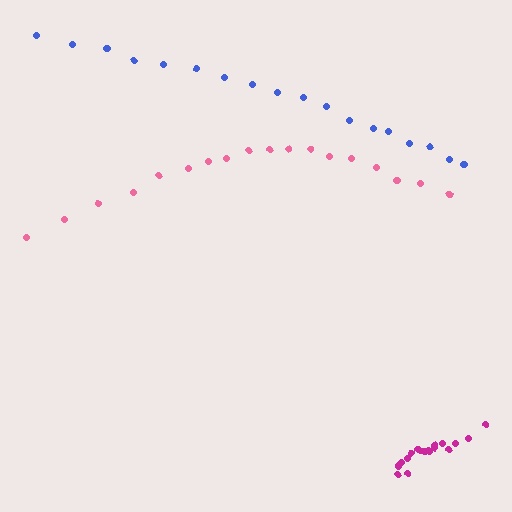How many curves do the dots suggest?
There are 3 distinct paths.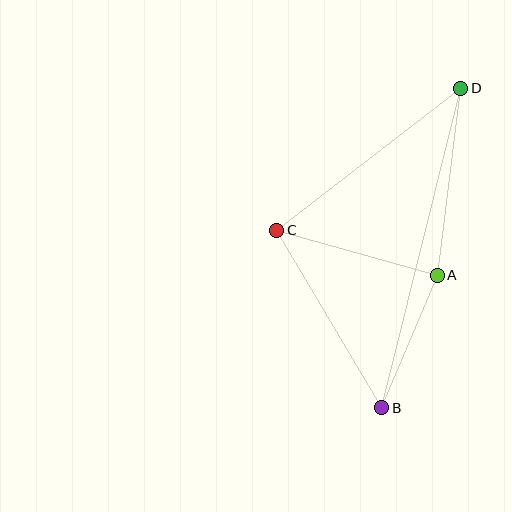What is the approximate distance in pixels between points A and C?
The distance between A and C is approximately 167 pixels.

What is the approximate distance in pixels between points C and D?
The distance between C and D is approximately 233 pixels.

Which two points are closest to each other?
Points A and B are closest to each other.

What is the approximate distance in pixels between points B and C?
The distance between B and C is approximately 206 pixels.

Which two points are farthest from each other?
Points B and D are farthest from each other.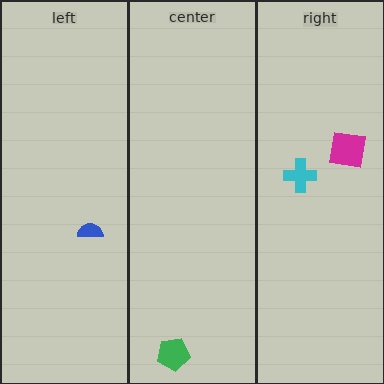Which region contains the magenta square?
The right region.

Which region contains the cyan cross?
The right region.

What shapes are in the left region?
The blue semicircle.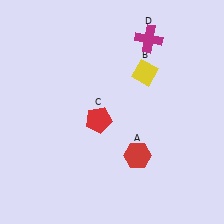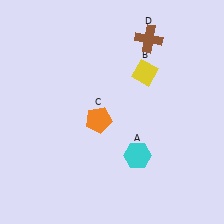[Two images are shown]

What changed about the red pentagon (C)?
In Image 1, C is red. In Image 2, it changed to orange.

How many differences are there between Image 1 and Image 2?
There are 3 differences between the two images.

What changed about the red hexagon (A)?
In Image 1, A is red. In Image 2, it changed to cyan.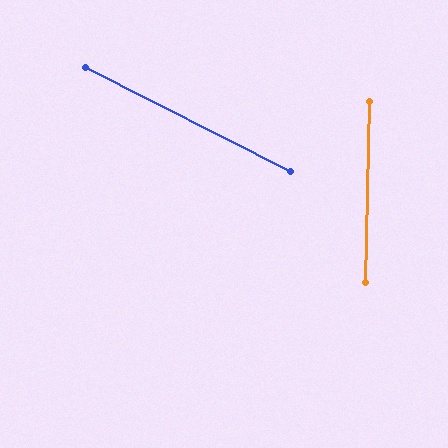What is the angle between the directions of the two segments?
Approximately 64 degrees.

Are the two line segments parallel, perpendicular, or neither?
Neither parallel nor perpendicular — they differ by about 64°.